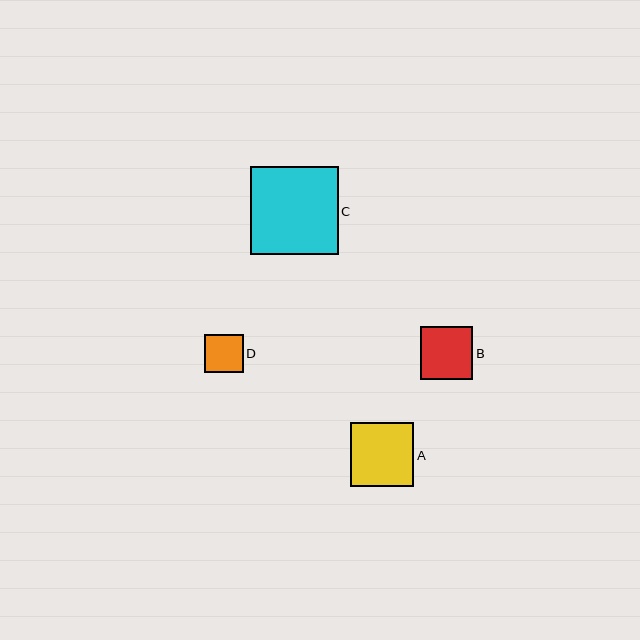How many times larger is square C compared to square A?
Square C is approximately 1.4 times the size of square A.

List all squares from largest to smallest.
From largest to smallest: C, A, B, D.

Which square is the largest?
Square C is the largest with a size of approximately 88 pixels.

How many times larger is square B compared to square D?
Square B is approximately 1.4 times the size of square D.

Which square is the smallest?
Square D is the smallest with a size of approximately 39 pixels.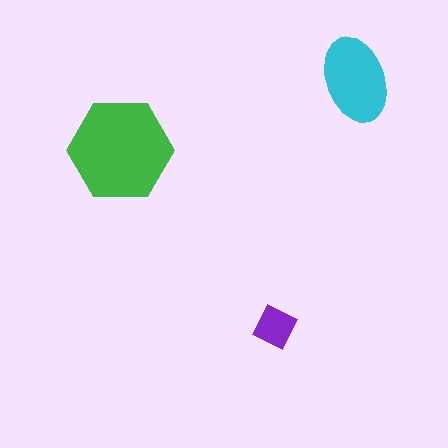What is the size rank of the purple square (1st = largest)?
3rd.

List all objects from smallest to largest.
The purple square, the cyan ellipse, the green hexagon.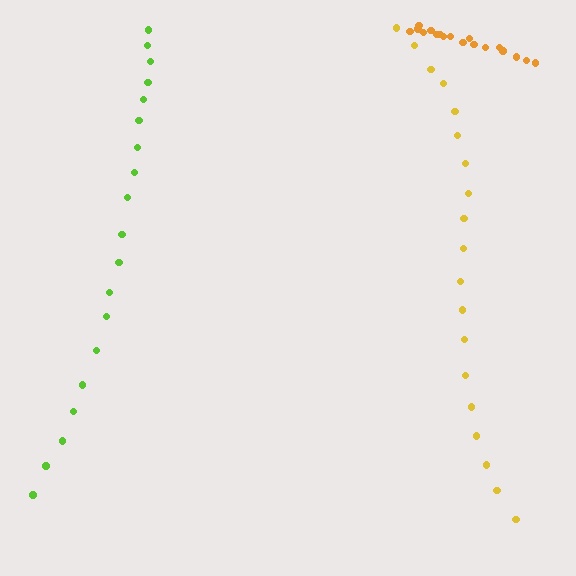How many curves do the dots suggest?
There are 3 distinct paths.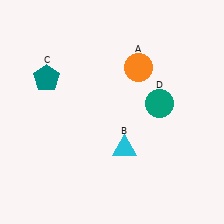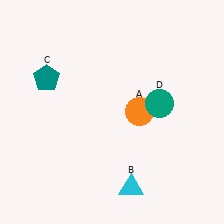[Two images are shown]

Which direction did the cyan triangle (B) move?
The cyan triangle (B) moved down.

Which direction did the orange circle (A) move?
The orange circle (A) moved down.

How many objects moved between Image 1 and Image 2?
2 objects moved between the two images.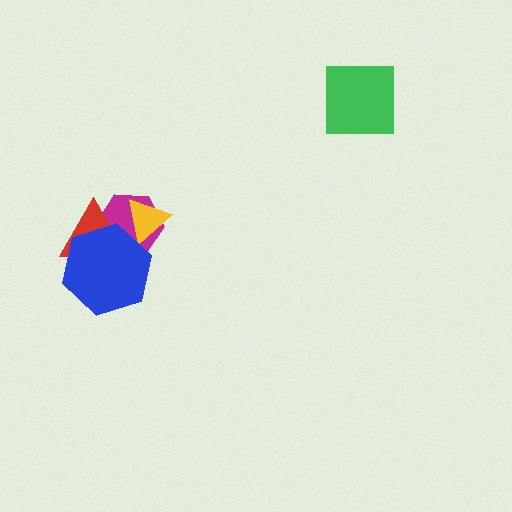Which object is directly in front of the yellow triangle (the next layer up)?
The red triangle is directly in front of the yellow triangle.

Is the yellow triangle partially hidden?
Yes, it is partially covered by another shape.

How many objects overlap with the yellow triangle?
3 objects overlap with the yellow triangle.